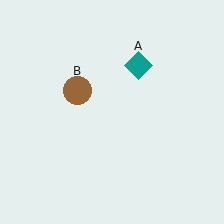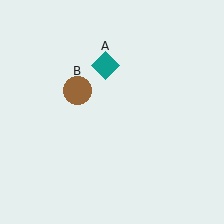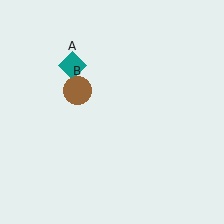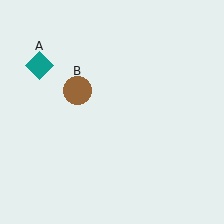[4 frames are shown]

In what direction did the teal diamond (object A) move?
The teal diamond (object A) moved left.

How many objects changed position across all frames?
1 object changed position: teal diamond (object A).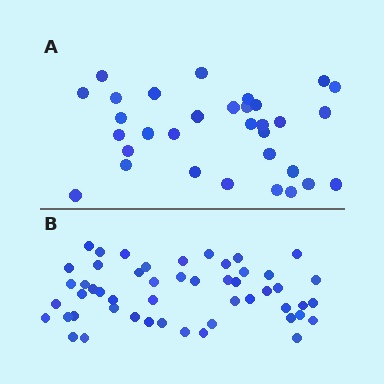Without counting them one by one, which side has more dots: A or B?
Region B (the bottom region) has more dots.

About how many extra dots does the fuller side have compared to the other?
Region B has approximately 20 more dots than region A.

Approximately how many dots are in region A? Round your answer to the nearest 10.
About 30 dots. (The exact count is 32, which rounds to 30.)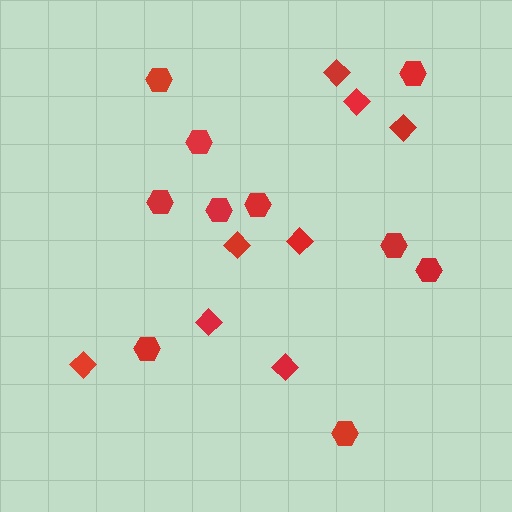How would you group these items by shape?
There are 2 groups: one group of diamonds (8) and one group of hexagons (10).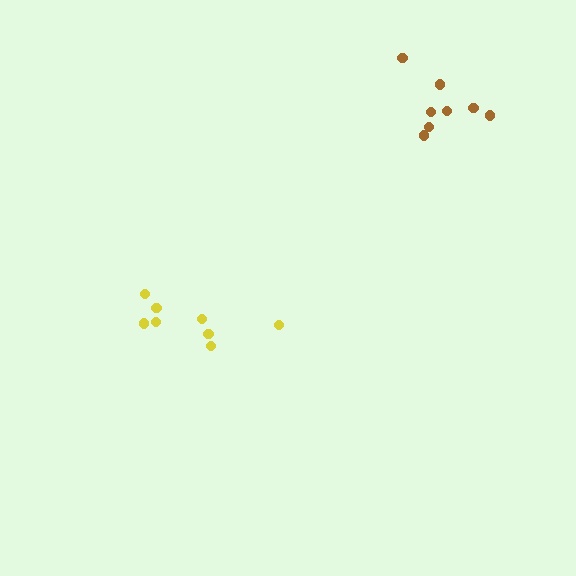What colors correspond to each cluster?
The clusters are colored: yellow, brown.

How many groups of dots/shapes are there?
There are 2 groups.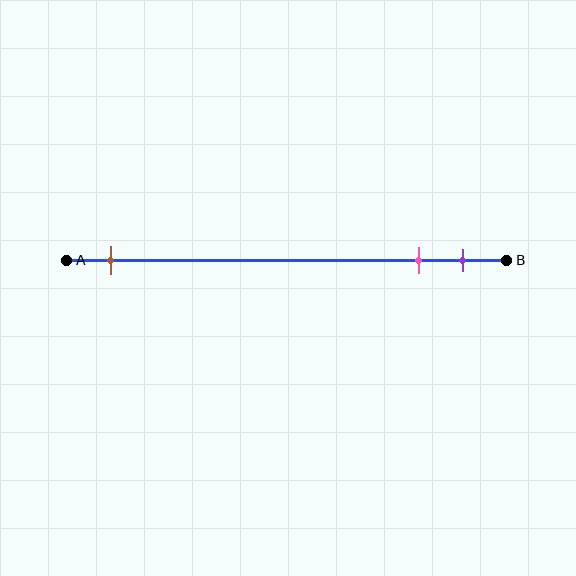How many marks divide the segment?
There are 3 marks dividing the segment.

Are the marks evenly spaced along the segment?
No, the marks are not evenly spaced.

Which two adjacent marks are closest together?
The pink and purple marks are the closest adjacent pair.